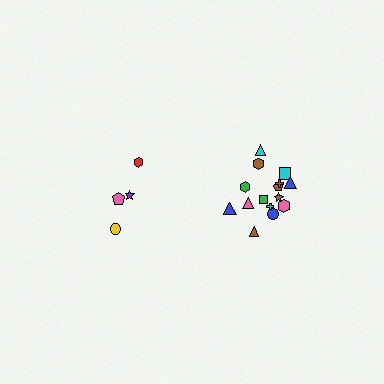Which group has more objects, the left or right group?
The right group.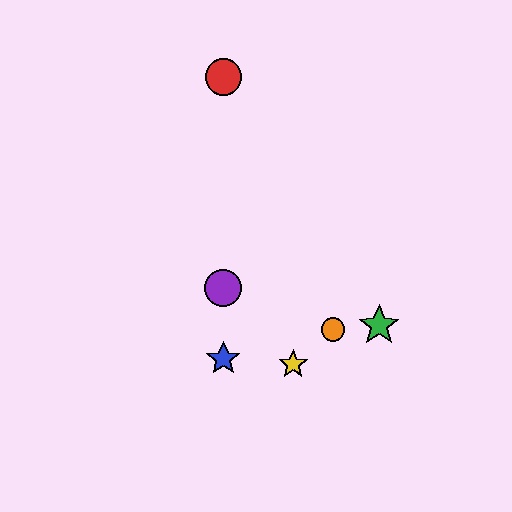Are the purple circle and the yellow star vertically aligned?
No, the purple circle is at x≈223 and the yellow star is at x≈293.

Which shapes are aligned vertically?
The red circle, the blue star, the purple circle are aligned vertically.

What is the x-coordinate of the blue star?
The blue star is at x≈223.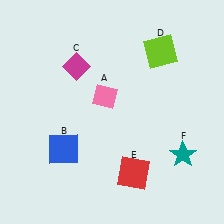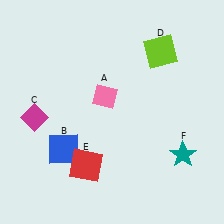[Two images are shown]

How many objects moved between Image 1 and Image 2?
2 objects moved between the two images.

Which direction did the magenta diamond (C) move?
The magenta diamond (C) moved down.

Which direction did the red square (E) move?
The red square (E) moved left.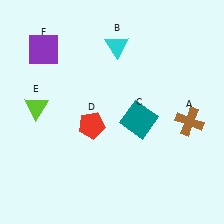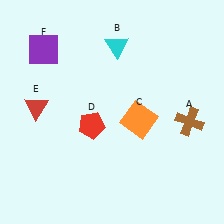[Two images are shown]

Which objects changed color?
C changed from teal to orange. E changed from lime to red.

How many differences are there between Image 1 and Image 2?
There are 2 differences between the two images.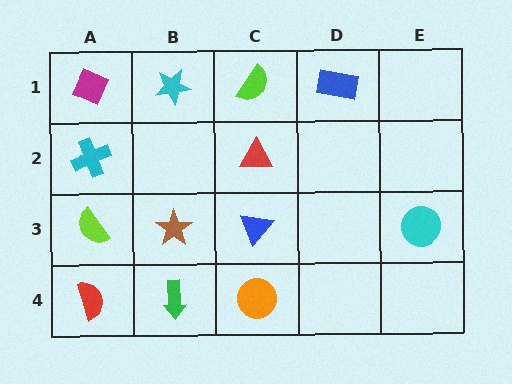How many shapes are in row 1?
4 shapes.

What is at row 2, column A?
A cyan cross.